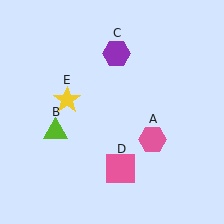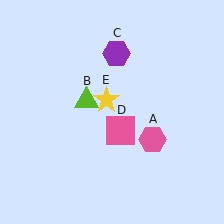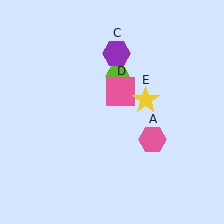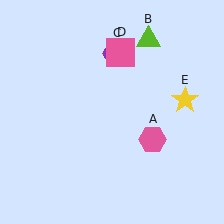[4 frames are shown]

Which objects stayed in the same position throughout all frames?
Pink hexagon (object A) and purple hexagon (object C) remained stationary.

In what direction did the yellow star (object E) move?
The yellow star (object E) moved right.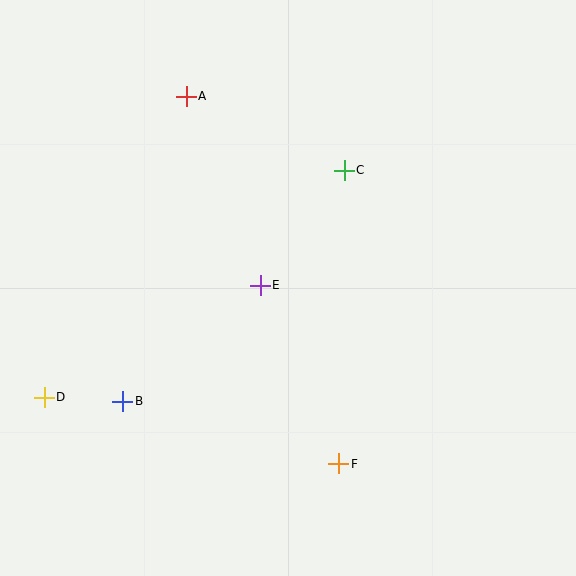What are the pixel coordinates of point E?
Point E is at (260, 285).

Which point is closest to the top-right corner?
Point C is closest to the top-right corner.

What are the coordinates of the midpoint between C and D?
The midpoint between C and D is at (194, 284).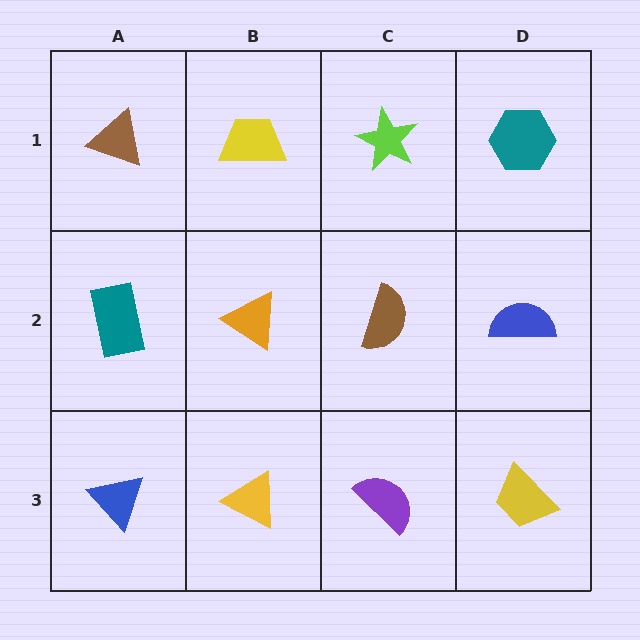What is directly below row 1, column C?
A brown semicircle.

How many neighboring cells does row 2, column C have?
4.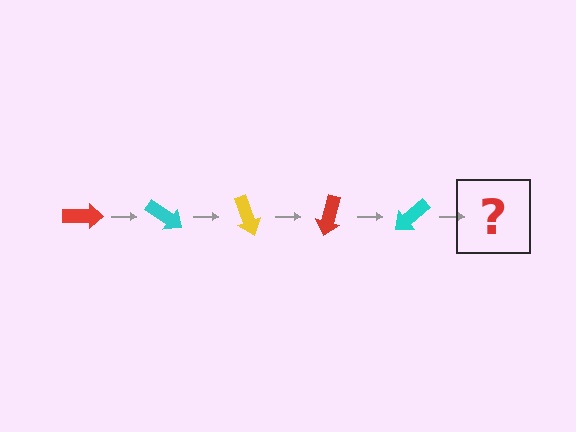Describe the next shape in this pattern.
It should be a yellow arrow, rotated 175 degrees from the start.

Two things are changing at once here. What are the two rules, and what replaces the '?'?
The two rules are that it rotates 35 degrees each step and the color cycles through red, cyan, and yellow. The '?' should be a yellow arrow, rotated 175 degrees from the start.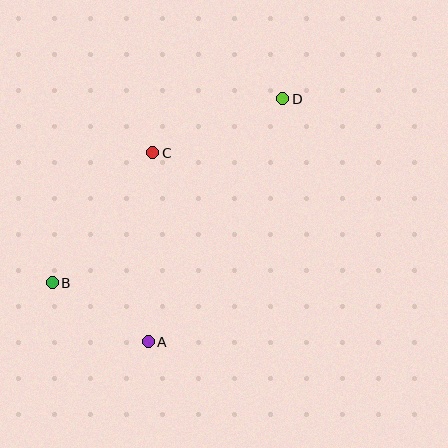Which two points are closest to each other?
Points A and B are closest to each other.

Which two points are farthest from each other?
Points B and D are farthest from each other.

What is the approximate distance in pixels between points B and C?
The distance between B and C is approximately 164 pixels.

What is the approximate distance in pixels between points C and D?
The distance between C and D is approximately 141 pixels.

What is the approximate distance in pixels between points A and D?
The distance between A and D is approximately 278 pixels.